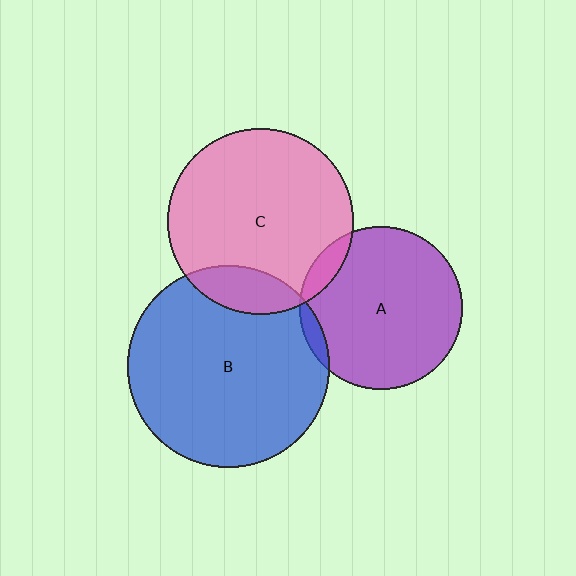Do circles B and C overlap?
Yes.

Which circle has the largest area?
Circle B (blue).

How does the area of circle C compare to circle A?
Approximately 1.3 times.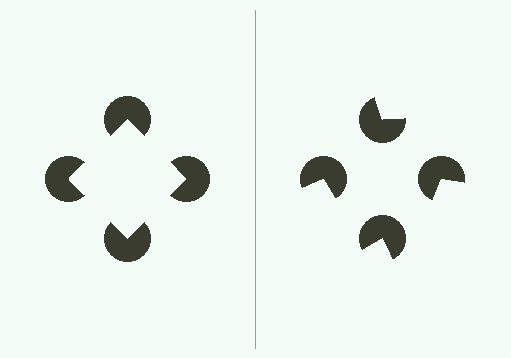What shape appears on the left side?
An illusory square.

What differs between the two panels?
The pac-man discs are positioned identically on both sides; only the wedge orientations differ. On the left they align to a square; on the right they are misaligned.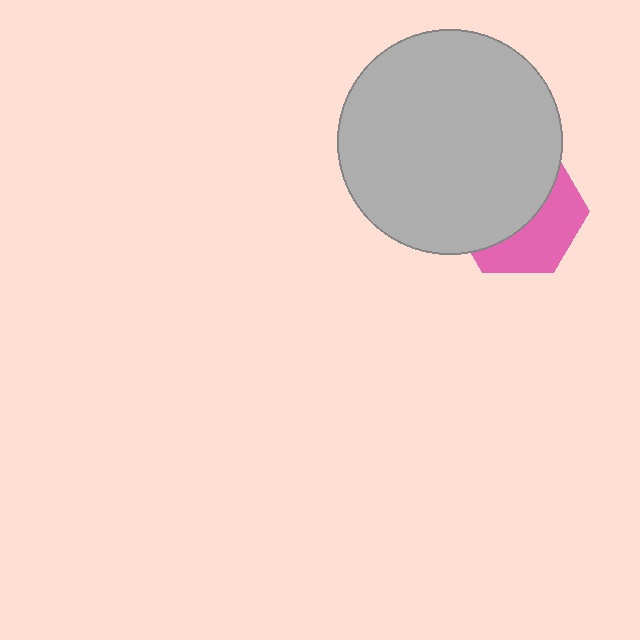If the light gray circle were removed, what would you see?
You would see the complete pink hexagon.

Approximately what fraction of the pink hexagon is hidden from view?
Roughly 59% of the pink hexagon is hidden behind the light gray circle.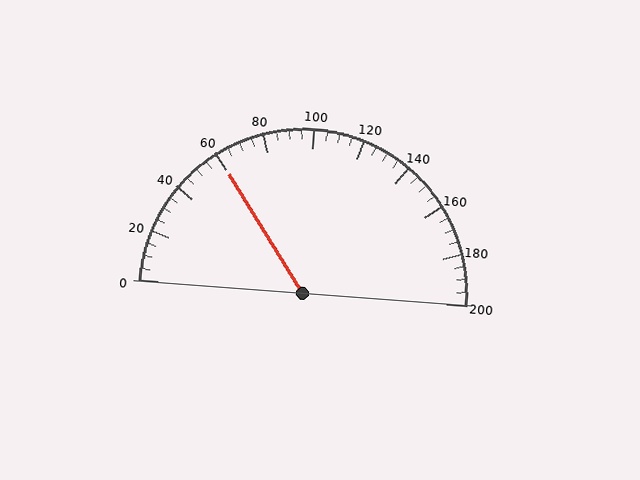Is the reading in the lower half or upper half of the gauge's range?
The reading is in the lower half of the range (0 to 200).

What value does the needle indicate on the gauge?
The needle indicates approximately 60.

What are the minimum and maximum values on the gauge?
The gauge ranges from 0 to 200.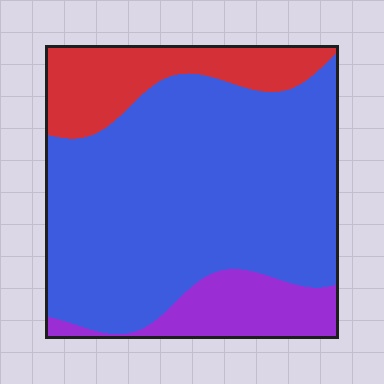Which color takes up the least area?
Purple, at roughly 15%.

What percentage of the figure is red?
Red covers around 15% of the figure.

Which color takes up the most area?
Blue, at roughly 70%.